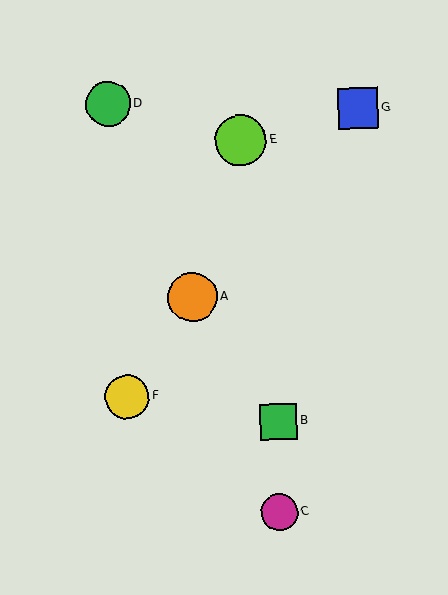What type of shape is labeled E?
Shape E is a lime circle.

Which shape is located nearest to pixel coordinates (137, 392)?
The yellow circle (labeled F) at (127, 397) is nearest to that location.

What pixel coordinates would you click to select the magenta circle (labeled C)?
Click at (279, 512) to select the magenta circle C.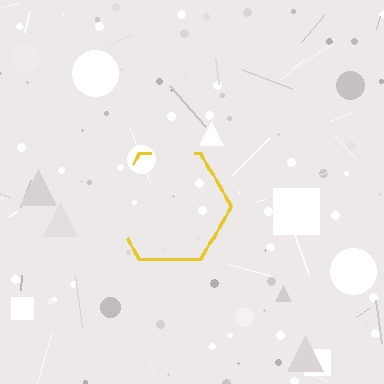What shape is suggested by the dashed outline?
The dashed outline suggests a hexagon.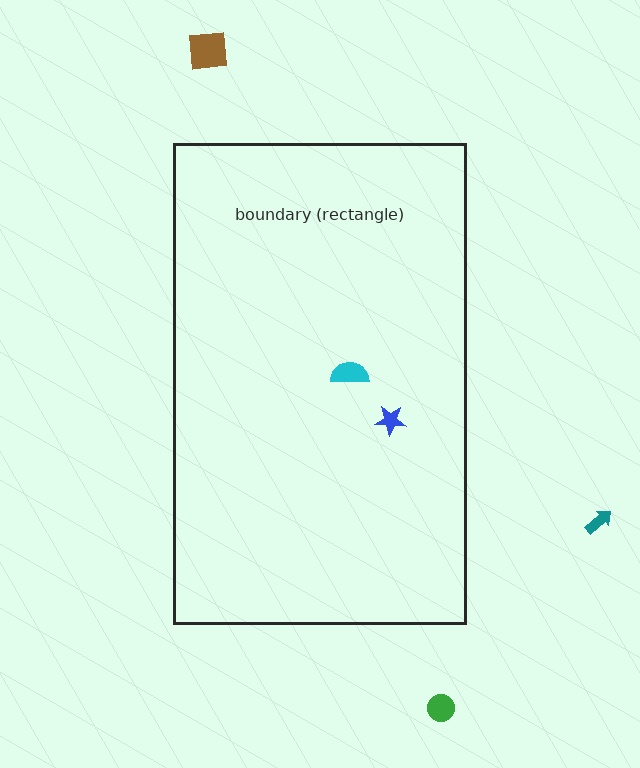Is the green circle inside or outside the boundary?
Outside.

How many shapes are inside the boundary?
2 inside, 3 outside.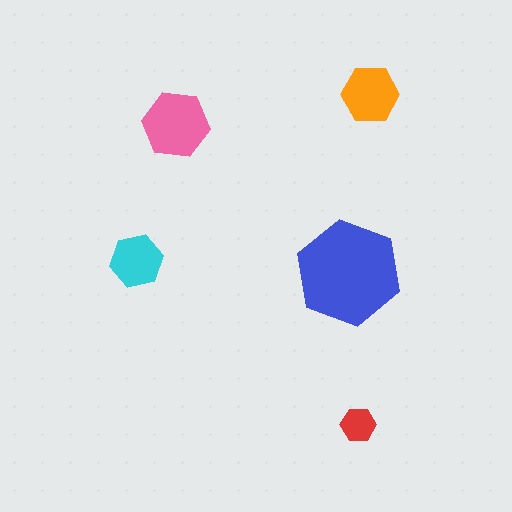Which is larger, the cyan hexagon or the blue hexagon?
The blue one.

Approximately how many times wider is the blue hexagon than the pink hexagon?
About 1.5 times wider.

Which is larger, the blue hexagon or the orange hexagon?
The blue one.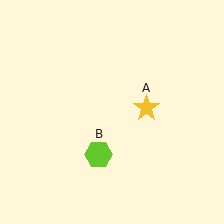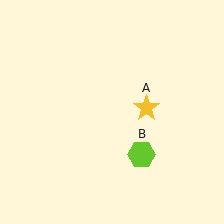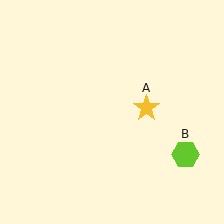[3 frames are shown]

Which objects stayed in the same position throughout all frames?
Yellow star (object A) remained stationary.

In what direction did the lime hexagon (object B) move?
The lime hexagon (object B) moved right.